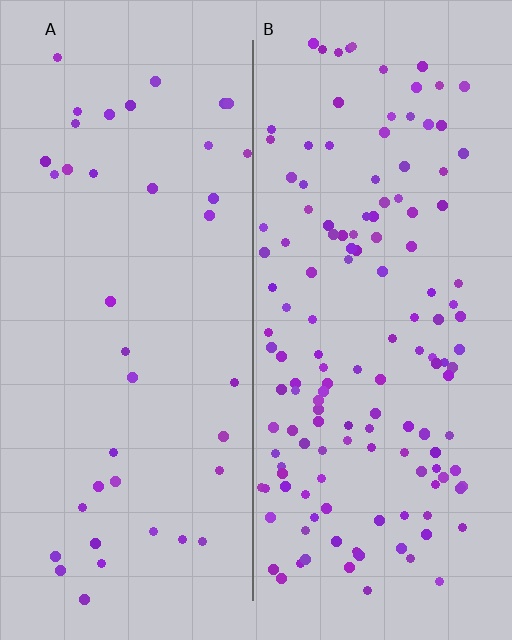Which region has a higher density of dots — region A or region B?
B (the right).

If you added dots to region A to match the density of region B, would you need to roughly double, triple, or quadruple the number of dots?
Approximately quadruple.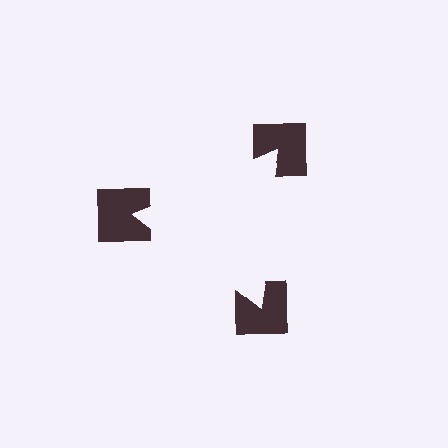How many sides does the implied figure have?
3 sides.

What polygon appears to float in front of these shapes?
An illusory triangle — its edges are inferred from the aligned wedge cuts in the notched squares, not physically drawn.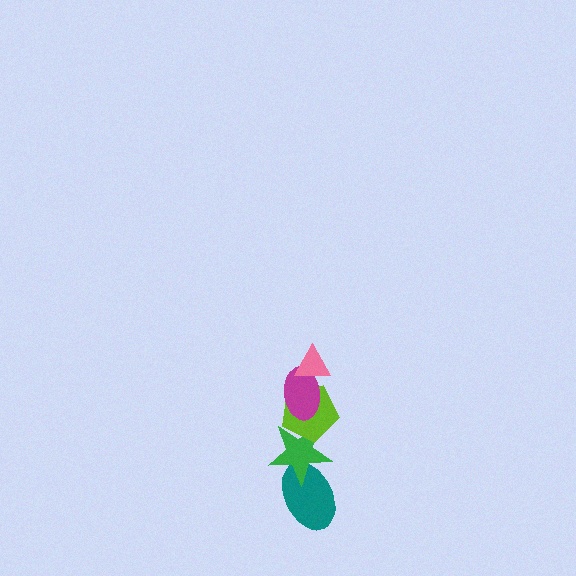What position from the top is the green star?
The green star is 4th from the top.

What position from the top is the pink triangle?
The pink triangle is 1st from the top.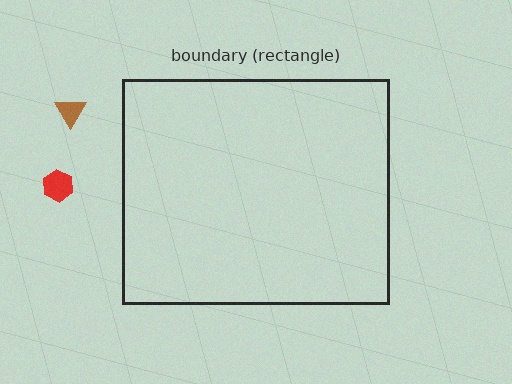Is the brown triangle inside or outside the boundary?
Outside.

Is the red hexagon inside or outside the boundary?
Outside.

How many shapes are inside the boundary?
0 inside, 2 outside.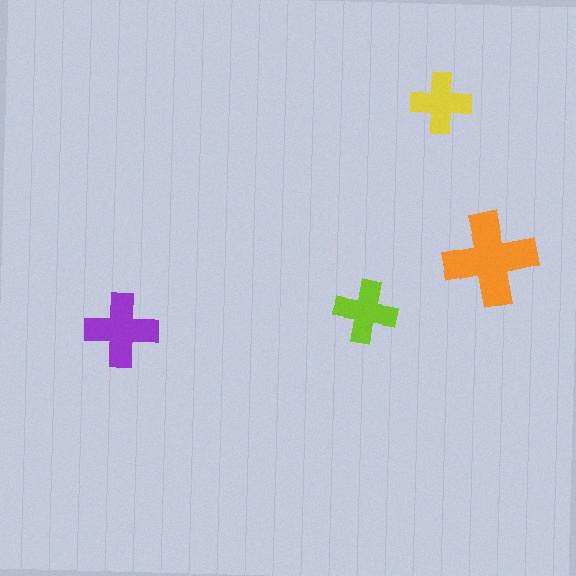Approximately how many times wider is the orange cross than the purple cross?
About 1.5 times wider.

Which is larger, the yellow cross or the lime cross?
The lime one.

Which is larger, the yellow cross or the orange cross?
The orange one.